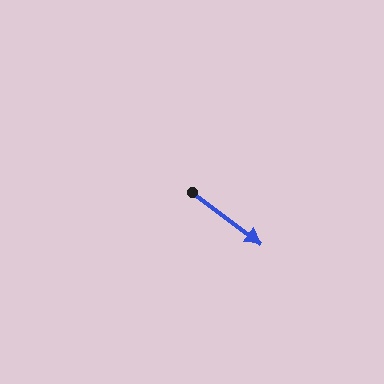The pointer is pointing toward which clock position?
Roughly 4 o'clock.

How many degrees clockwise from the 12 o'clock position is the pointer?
Approximately 127 degrees.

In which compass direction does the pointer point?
Southeast.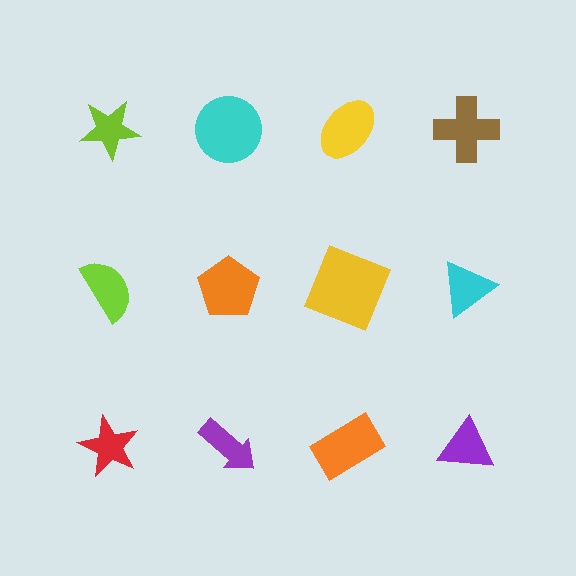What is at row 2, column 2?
An orange pentagon.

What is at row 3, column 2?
A purple arrow.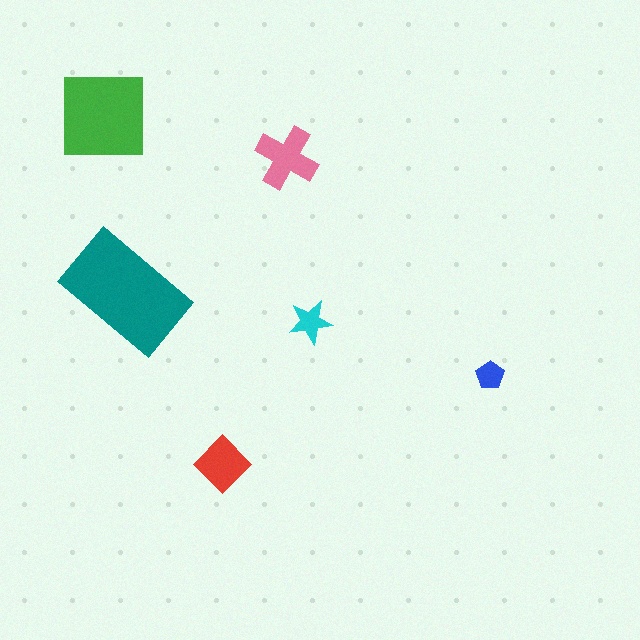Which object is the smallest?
The blue pentagon.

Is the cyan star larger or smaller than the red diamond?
Smaller.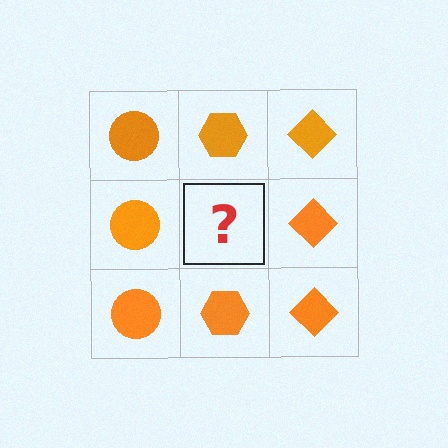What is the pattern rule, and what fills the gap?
The rule is that each column has a consistent shape. The gap should be filled with an orange hexagon.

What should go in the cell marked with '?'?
The missing cell should contain an orange hexagon.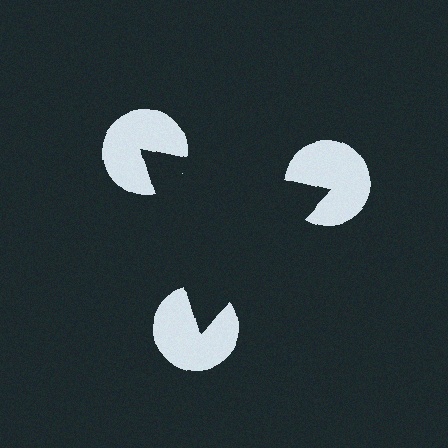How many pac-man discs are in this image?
There are 3 — one at each vertex of the illusory triangle.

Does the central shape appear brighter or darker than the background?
It typically appears slightly darker than the background, even though no actual brightness change is drawn.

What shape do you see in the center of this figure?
An illusory triangle — its edges are inferred from the aligned wedge cuts in the pac-man discs, not physically drawn.